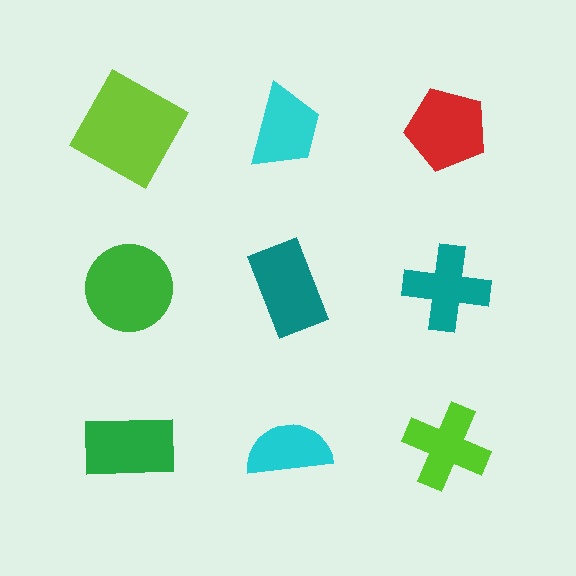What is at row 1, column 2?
A cyan trapezoid.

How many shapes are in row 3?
3 shapes.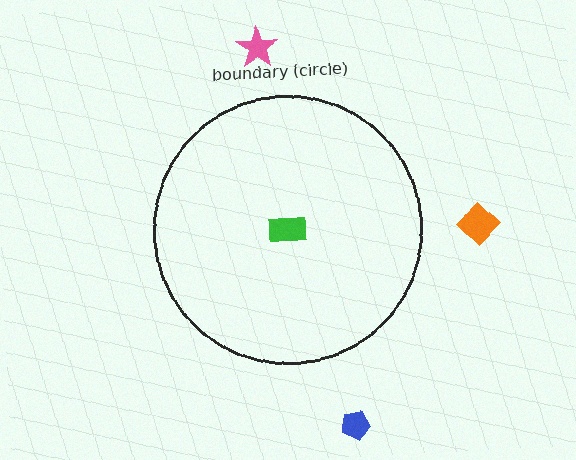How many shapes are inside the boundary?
1 inside, 3 outside.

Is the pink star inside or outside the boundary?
Outside.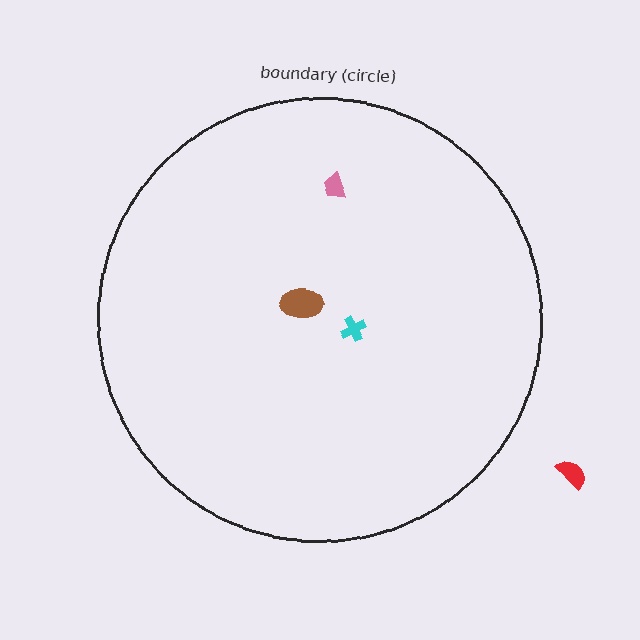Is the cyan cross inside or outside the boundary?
Inside.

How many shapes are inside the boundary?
3 inside, 1 outside.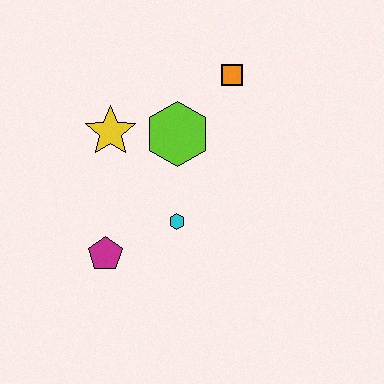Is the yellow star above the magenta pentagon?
Yes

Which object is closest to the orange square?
The lime hexagon is closest to the orange square.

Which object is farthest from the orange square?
The magenta pentagon is farthest from the orange square.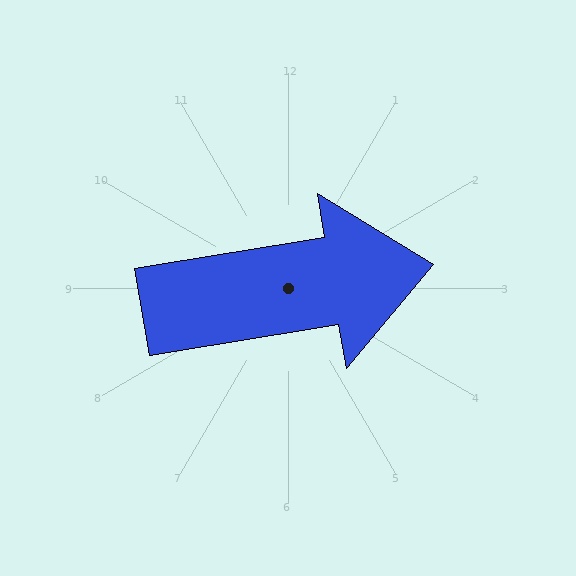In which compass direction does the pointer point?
East.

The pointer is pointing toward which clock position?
Roughly 3 o'clock.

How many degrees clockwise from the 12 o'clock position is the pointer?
Approximately 81 degrees.